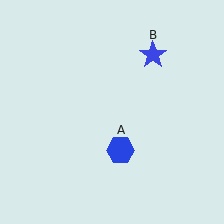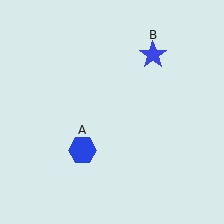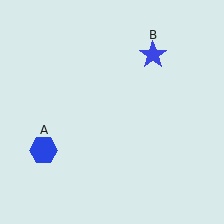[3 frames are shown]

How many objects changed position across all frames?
1 object changed position: blue hexagon (object A).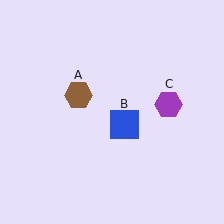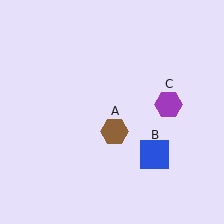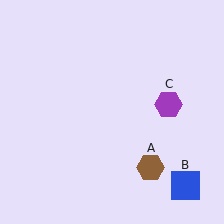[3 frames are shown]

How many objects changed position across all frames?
2 objects changed position: brown hexagon (object A), blue square (object B).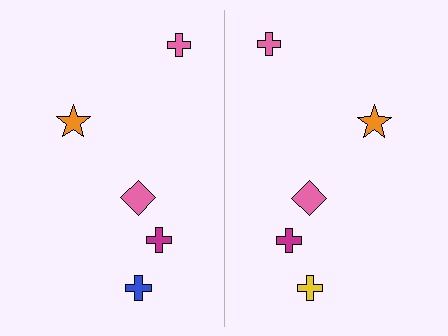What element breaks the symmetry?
The yellow cross on the right side breaks the symmetry — its mirror counterpart is blue.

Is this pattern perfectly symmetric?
No, the pattern is not perfectly symmetric. The yellow cross on the right side breaks the symmetry — its mirror counterpart is blue.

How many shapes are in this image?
There are 10 shapes in this image.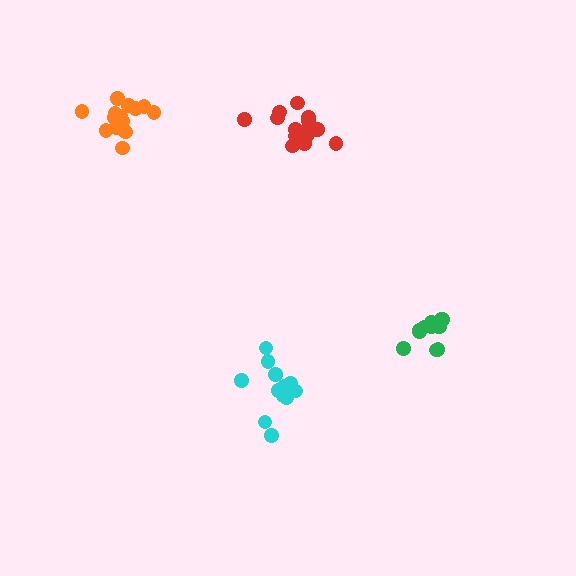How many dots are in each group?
Group 1: 12 dots, Group 2: 12 dots, Group 3: 14 dots, Group 4: 15 dots (53 total).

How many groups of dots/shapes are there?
There are 4 groups.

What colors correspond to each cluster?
The clusters are colored: cyan, green, orange, red.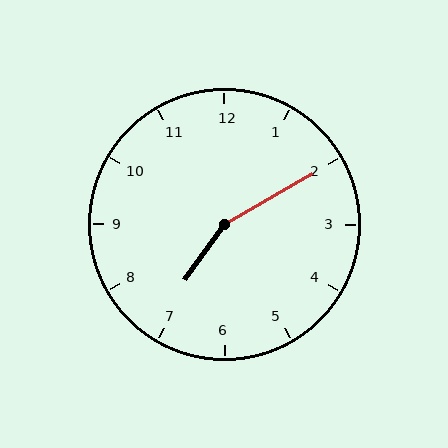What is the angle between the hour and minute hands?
Approximately 155 degrees.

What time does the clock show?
7:10.